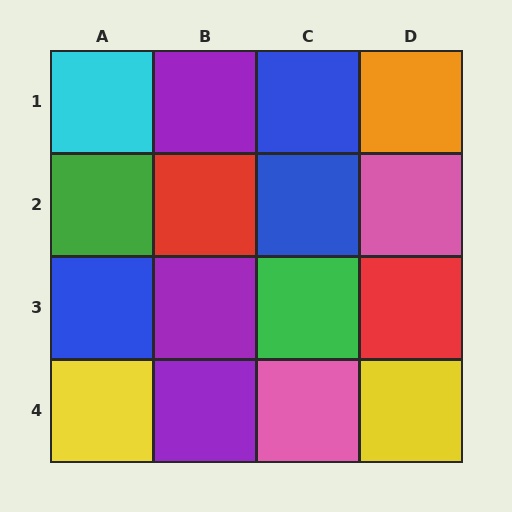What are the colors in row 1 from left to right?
Cyan, purple, blue, orange.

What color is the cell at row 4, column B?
Purple.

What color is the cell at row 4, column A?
Yellow.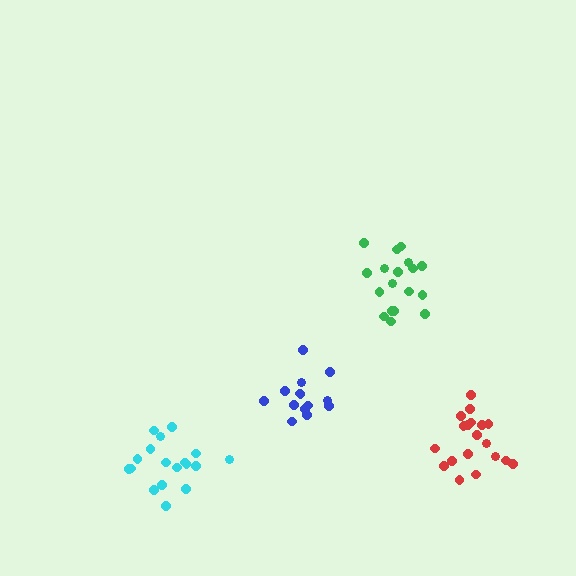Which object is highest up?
The green cluster is topmost.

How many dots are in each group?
Group 1: 14 dots, Group 2: 19 dots, Group 3: 18 dots, Group 4: 18 dots (69 total).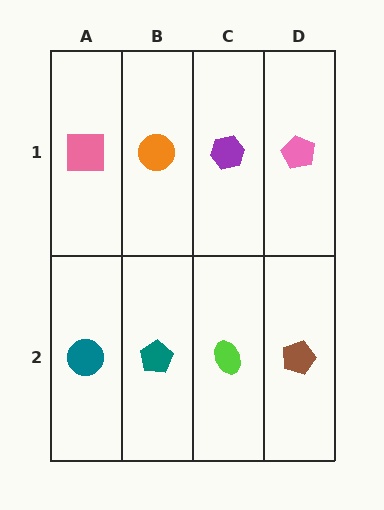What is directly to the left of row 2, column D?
A lime ellipse.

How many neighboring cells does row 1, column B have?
3.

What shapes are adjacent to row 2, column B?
An orange circle (row 1, column B), a teal circle (row 2, column A), a lime ellipse (row 2, column C).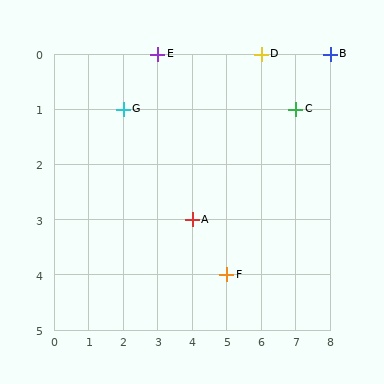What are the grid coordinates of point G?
Point G is at grid coordinates (2, 1).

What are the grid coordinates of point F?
Point F is at grid coordinates (5, 4).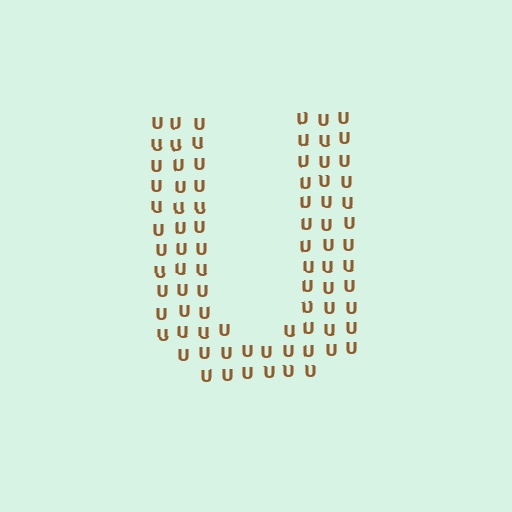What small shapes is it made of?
It is made of small letter U's.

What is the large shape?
The large shape is the letter U.